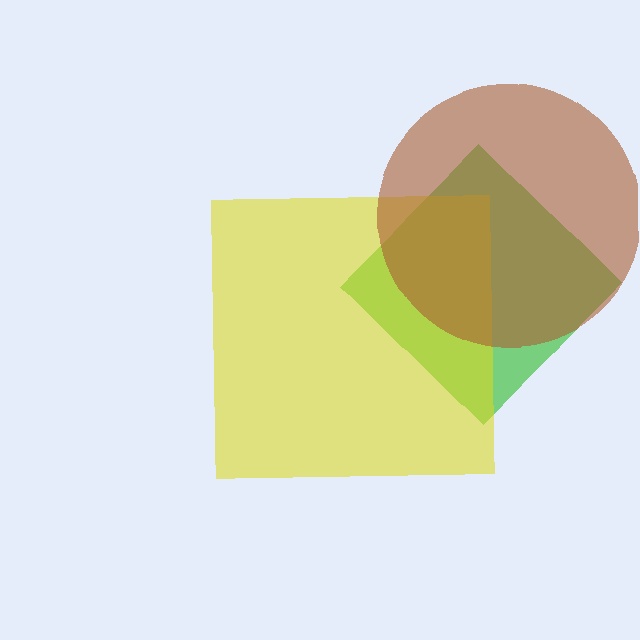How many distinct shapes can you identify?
There are 3 distinct shapes: a green diamond, a yellow square, a brown circle.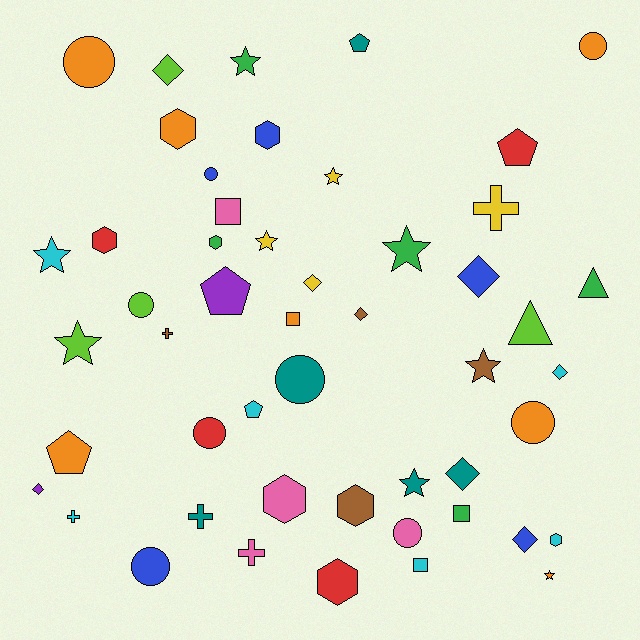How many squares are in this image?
There are 4 squares.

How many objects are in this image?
There are 50 objects.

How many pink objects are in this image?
There are 4 pink objects.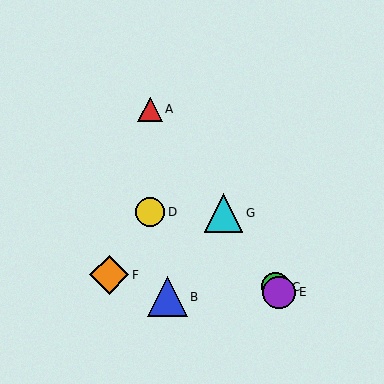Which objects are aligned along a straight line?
Objects A, C, E, G are aligned along a straight line.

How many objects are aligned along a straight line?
4 objects (A, C, E, G) are aligned along a straight line.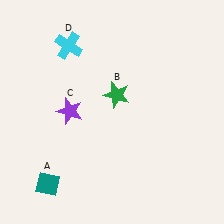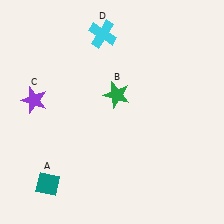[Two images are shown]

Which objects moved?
The objects that moved are: the purple star (C), the cyan cross (D).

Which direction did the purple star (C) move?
The purple star (C) moved left.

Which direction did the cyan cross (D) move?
The cyan cross (D) moved right.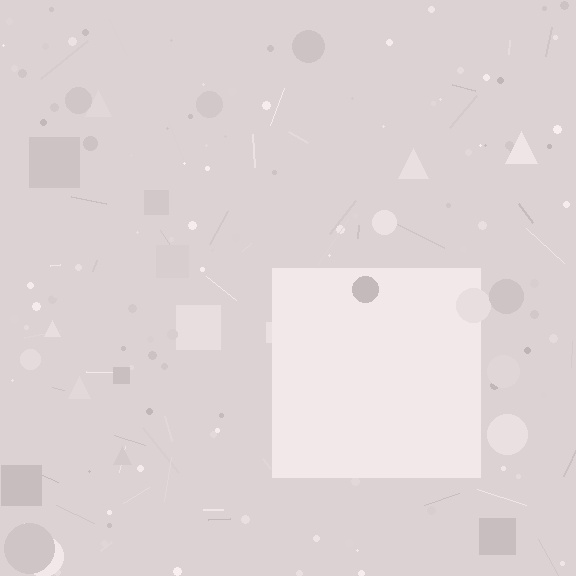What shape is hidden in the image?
A square is hidden in the image.